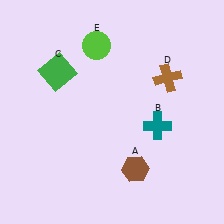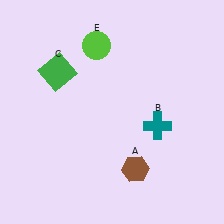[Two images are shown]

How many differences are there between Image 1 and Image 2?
There is 1 difference between the two images.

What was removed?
The brown cross (D) was removed in Image 2.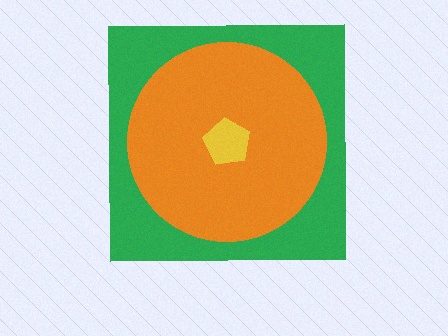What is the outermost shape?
The green square.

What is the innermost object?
The yellow pentagon.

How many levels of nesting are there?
3.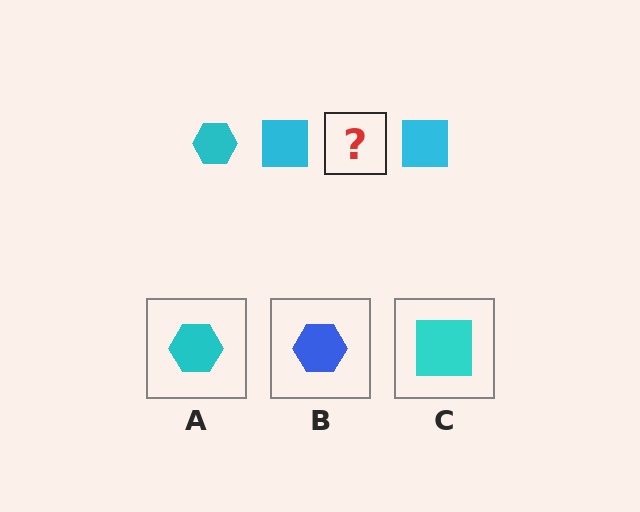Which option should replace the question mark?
Option A.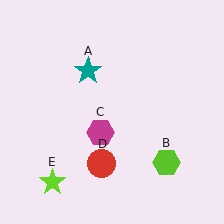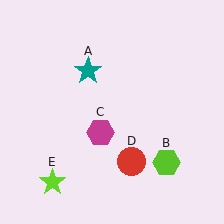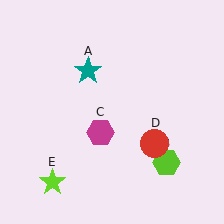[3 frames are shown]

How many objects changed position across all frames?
1 object changed position: red circle (object D).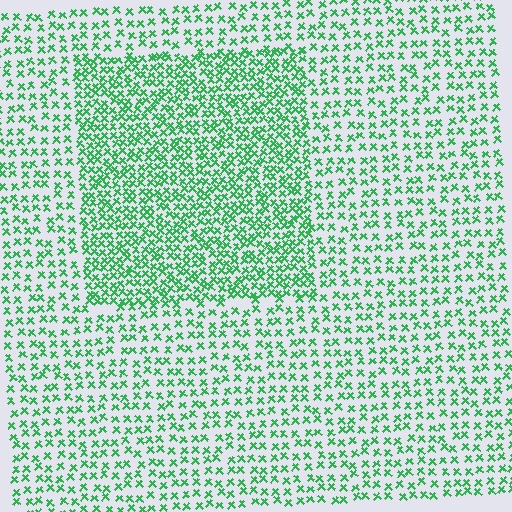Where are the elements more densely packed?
The elements are more densely packed inside the rectangle boundary.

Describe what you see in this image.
The image contains small green elements arranged at two different densities. A rectangle-shaped region is visible where the elements are more densely packed than the surrounding area.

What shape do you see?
I see a rectangle.